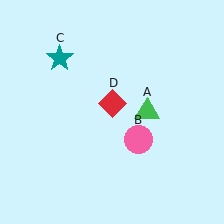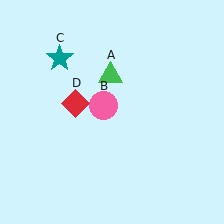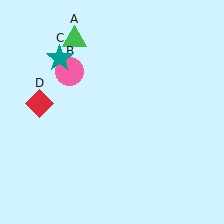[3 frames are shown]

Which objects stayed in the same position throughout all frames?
Teal star (object C) remained stationary.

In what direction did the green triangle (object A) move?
The green triangle (object A) moved up and to the left.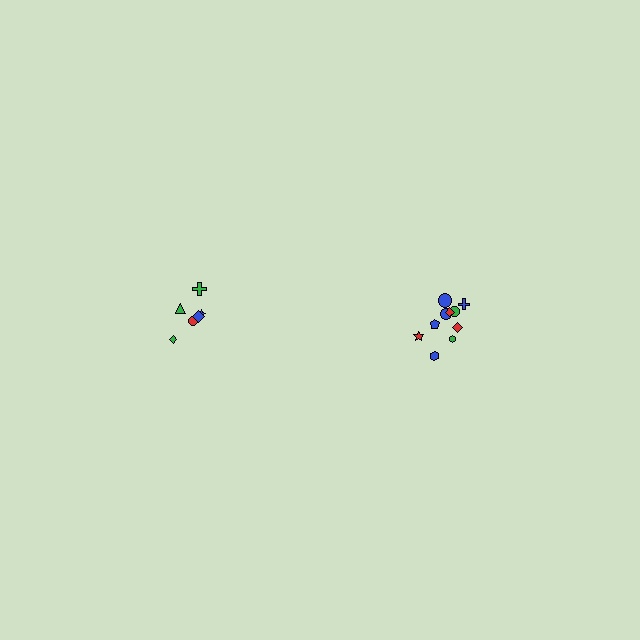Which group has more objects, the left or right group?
The right group.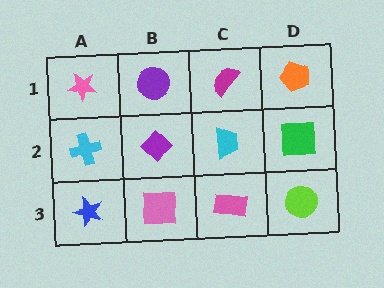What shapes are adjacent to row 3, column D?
A green square (row 2, column D), a pink rectangle (row 3, column C).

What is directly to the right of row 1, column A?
A purple circle.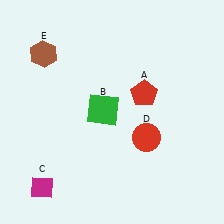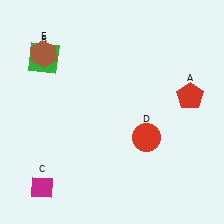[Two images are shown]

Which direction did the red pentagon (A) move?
The red pentagon (A) moved right.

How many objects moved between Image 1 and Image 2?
2 objects moved between the two images.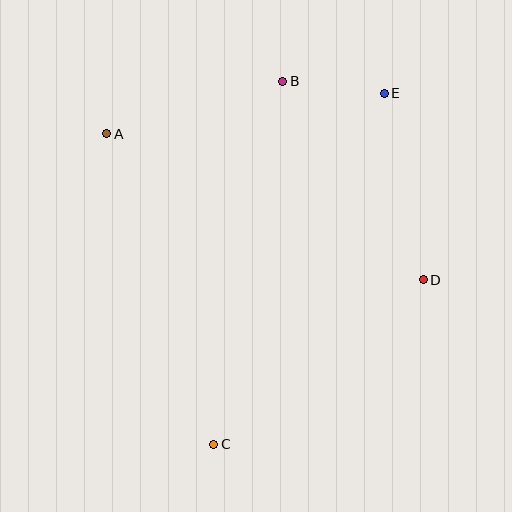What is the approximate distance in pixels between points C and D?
The distance between C and D is approximately 266 pixels.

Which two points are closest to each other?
Points B and E are closest to each other.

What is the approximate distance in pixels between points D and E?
The distance between D and E is approximately 191 pixels.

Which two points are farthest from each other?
Points C and E are farthest from each other.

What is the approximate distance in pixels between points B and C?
The distance between B and C is approximately 370 pixels.